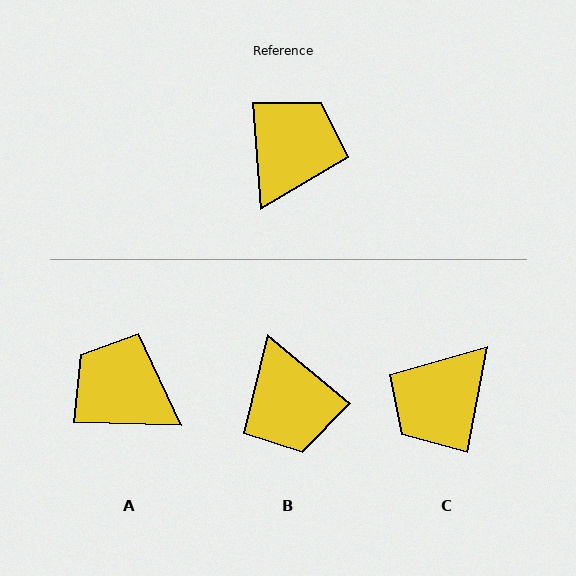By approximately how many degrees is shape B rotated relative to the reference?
Approximately 134 degrees clockwise.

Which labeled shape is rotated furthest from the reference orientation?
C, about 166 degrees away.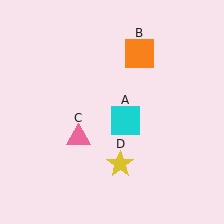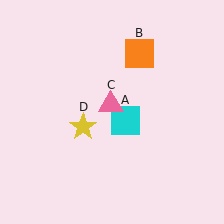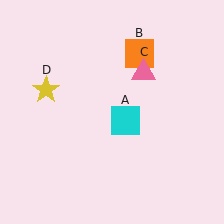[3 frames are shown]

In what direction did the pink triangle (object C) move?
The pink triangle (object C) moved up and to the right.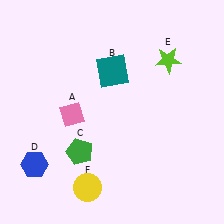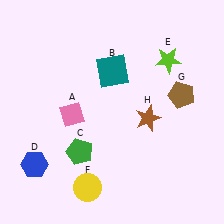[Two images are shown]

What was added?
A brown pentagon (G), a brown star (H) were added in Image 2.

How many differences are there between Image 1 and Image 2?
There are 2 differences between the two images.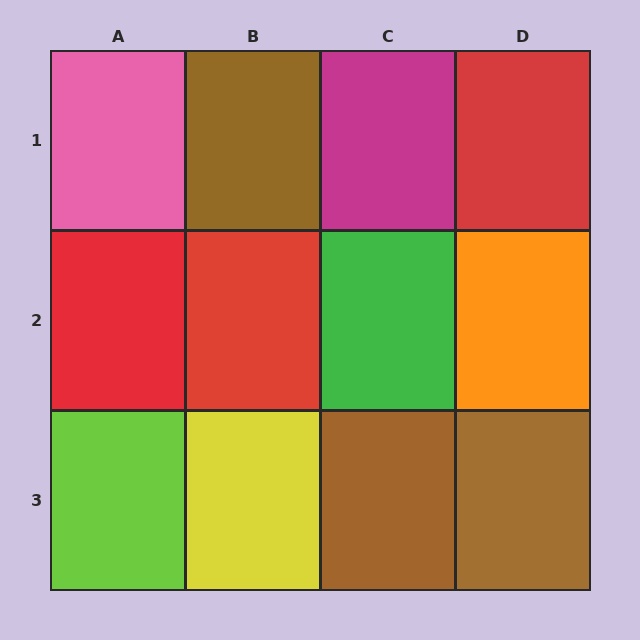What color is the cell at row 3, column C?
Brown.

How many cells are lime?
1 cell is lime.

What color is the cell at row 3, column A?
Lime.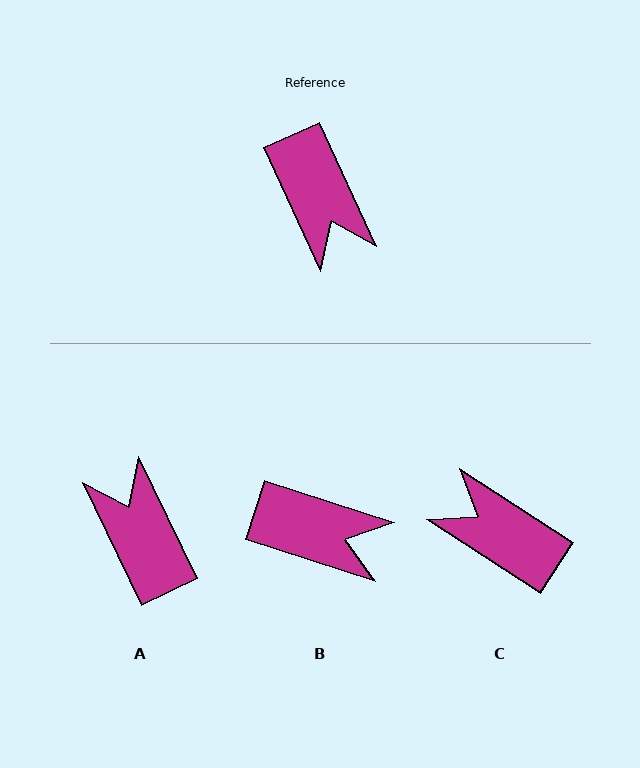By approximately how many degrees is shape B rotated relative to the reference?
Approximately 47 degrees counter-clockwise.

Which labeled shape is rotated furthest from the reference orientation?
A, about 179 degrees away.